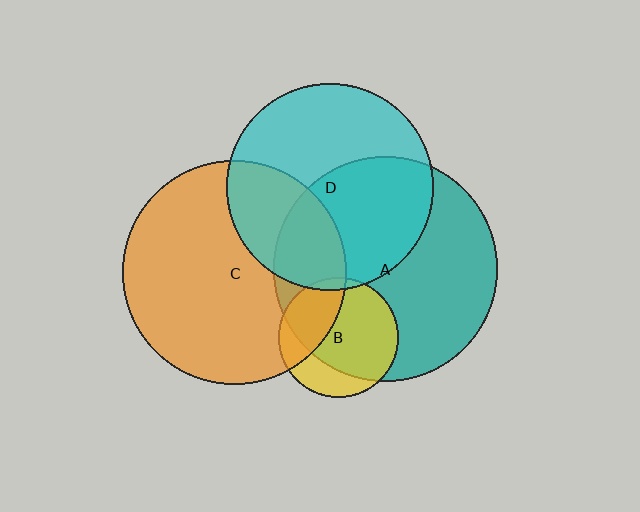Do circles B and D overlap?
Yes.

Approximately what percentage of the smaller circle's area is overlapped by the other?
Approximately 5%.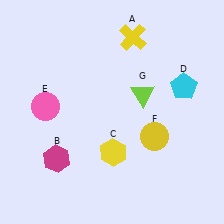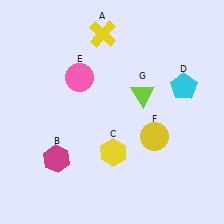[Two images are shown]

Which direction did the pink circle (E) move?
The pink circle (E) moved right.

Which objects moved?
The objects that moved are: the yellow cross (A), the pink circle (E).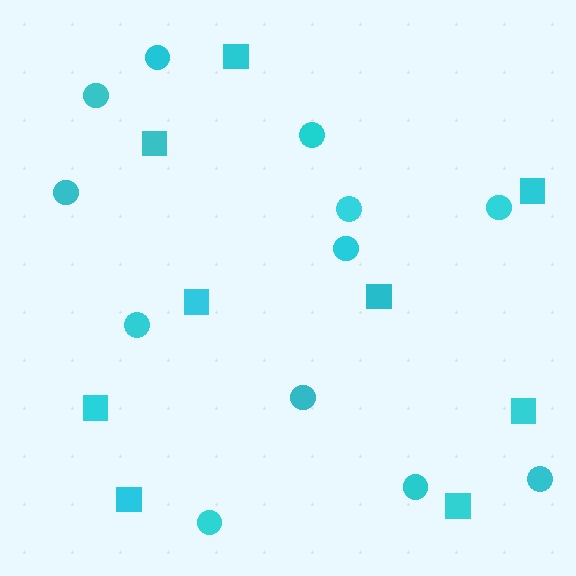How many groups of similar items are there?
There are 2 groups: one group of squares (9) and one group of circles (12).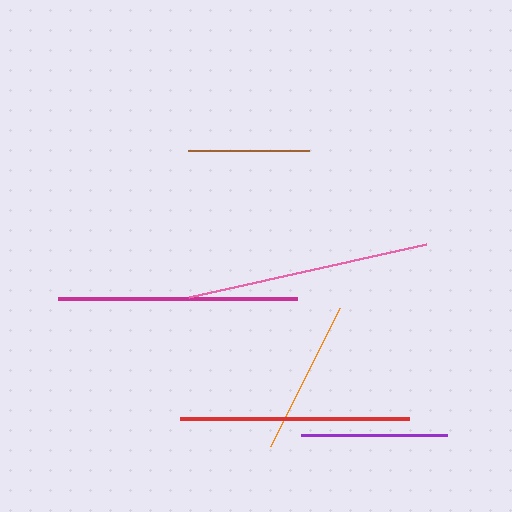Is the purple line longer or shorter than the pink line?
The pink line is longer than the purple line.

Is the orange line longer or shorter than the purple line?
The orange line is longer than the purple line.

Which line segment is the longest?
The pink line is the longest at approximately 243 pixels.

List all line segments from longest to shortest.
From longest to shortest: pink, magenta, red, orange, purple, brown.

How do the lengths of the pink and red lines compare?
The pink and red lines are approximately the same length.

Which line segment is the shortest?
The brown line is the shortest at approximately 121 pixels.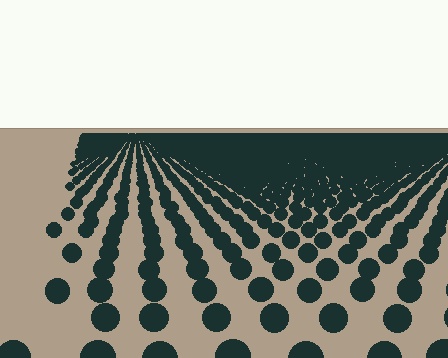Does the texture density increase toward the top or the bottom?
Density increases toward the top.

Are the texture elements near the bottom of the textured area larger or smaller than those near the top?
Larger. Near the bottom, elements are closer to the viewer and appear at a bigger on-screen size.